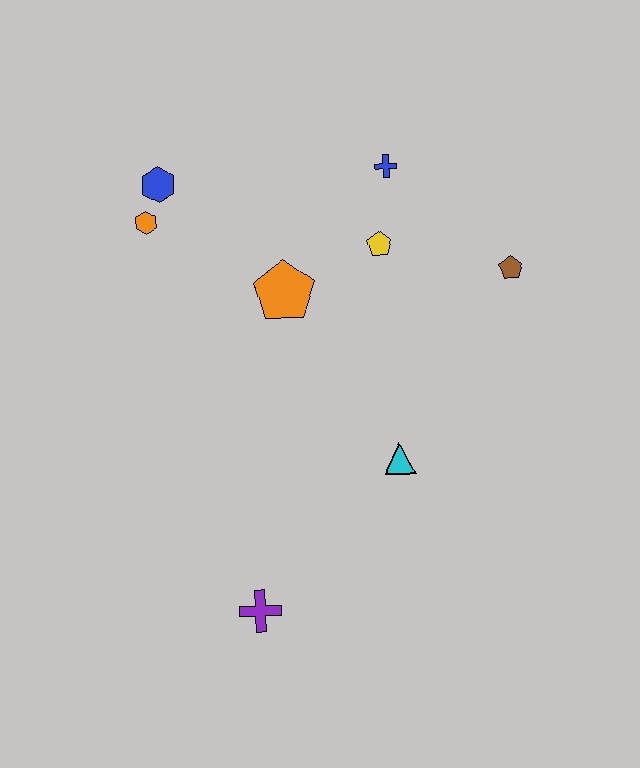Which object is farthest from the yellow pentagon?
The purple cross is farthest from the yellow pentagon.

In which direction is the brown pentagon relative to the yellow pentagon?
The brown pentagon is to the right of the yellow pentagon.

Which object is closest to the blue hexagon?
The orange hexagon is closest to the blue hexagon.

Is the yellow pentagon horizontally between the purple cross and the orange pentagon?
No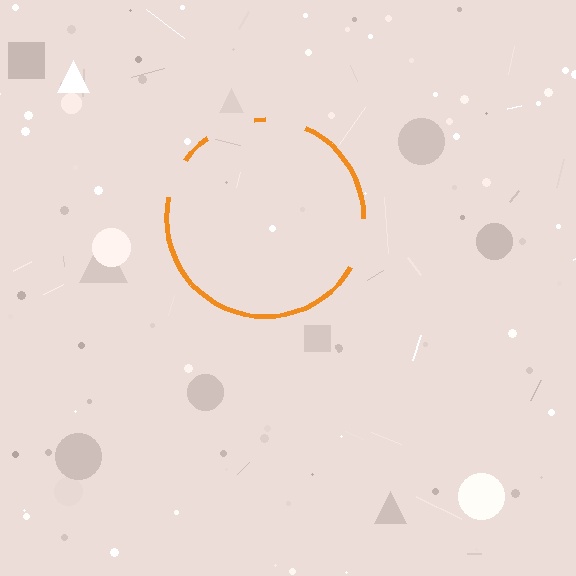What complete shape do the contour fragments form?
The contour fragments form a circle.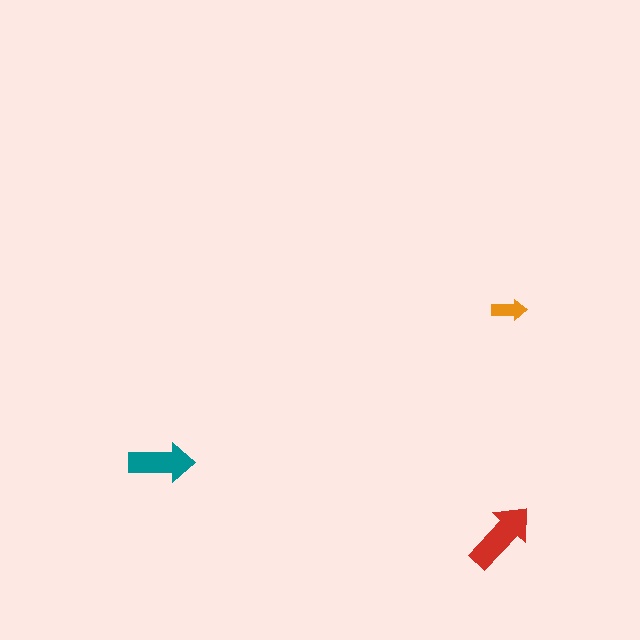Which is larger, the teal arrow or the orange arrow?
The teal one.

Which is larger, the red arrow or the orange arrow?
The red one.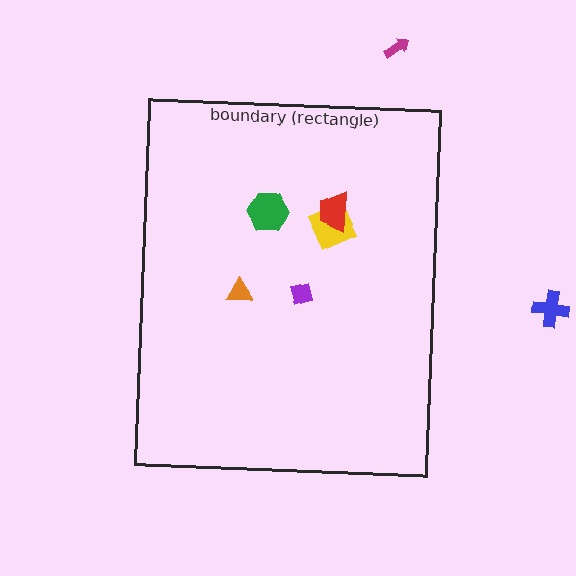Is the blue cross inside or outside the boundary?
Outside.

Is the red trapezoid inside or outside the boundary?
Inside.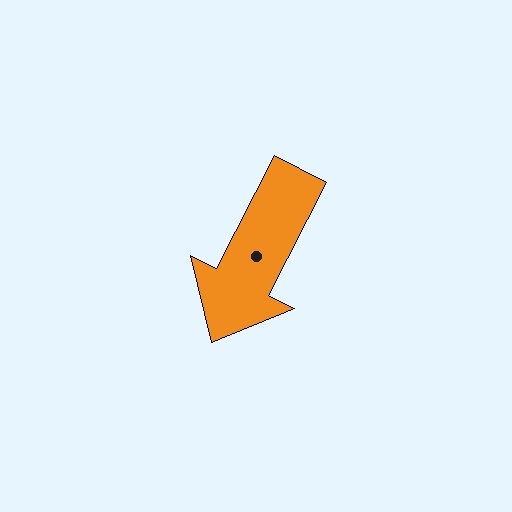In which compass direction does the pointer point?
Southwest.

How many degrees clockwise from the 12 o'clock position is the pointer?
Approximately 207 degrees.